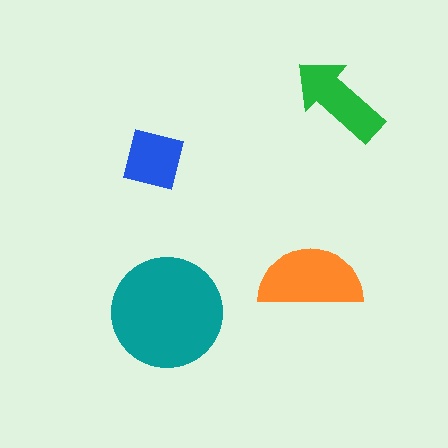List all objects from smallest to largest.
The blue square, the green arrow, the orange semicircle, the teal circle.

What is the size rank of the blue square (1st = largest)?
4th.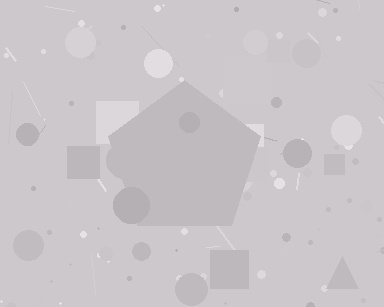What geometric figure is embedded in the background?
A pentagon is embedded in the background.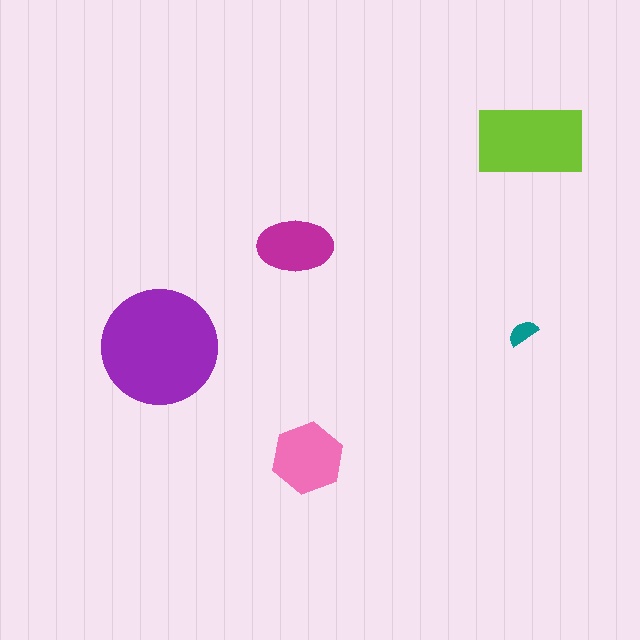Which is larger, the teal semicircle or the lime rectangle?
The lime rectangle.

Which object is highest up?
The lime rectangle is topmost.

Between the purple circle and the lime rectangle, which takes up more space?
The purple circle.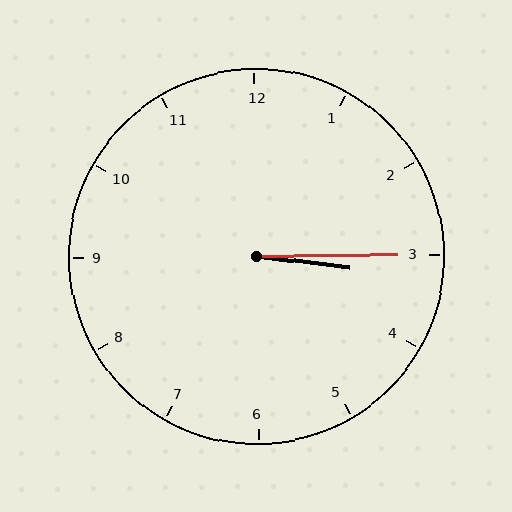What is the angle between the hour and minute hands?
Approximately 8 degrees.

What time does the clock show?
3:15.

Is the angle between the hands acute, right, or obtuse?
It is acute.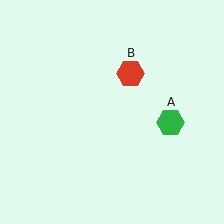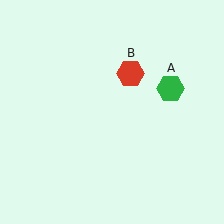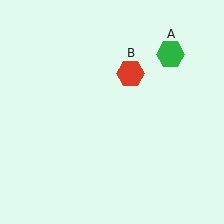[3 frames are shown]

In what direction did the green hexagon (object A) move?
The green hexagon (object A) moved up.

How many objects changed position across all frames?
1 object changed position: green hexagon (object A).